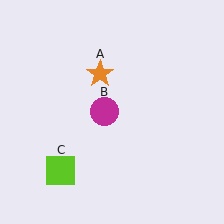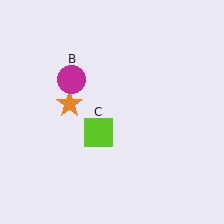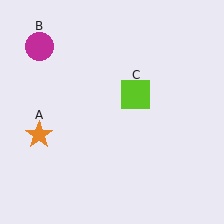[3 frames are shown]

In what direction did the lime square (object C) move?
The lime square (object C) moved up and to the right.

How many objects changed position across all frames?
3 objects changed position: orange star (object A), magenta circle (object B), lime square (object C).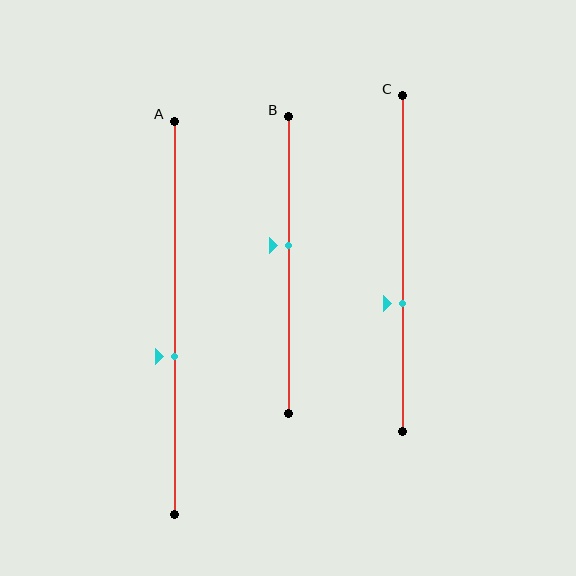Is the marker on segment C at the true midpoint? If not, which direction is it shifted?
No, the marker on segment C is shifted downward by about 12% of the segment length.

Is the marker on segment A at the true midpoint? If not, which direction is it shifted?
No, the marker on segment A is shifted downward by about 10% of the segment length.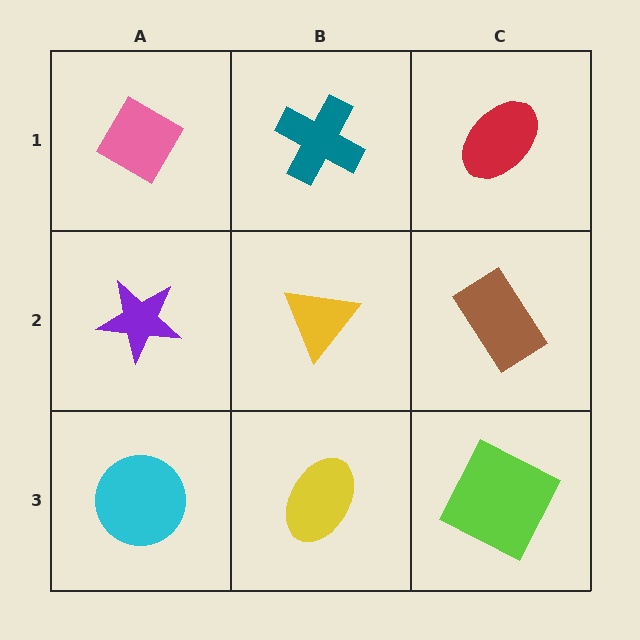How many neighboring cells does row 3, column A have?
2.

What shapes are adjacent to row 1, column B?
A yellow triangle (row 2, column B), a pink diamond (row 1, column A), a red ellipse (row 1, column C).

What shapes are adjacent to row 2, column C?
A red ellipse (row 1, column C), a lime square (row 3, column C), a yellow triangle (row 2, column B).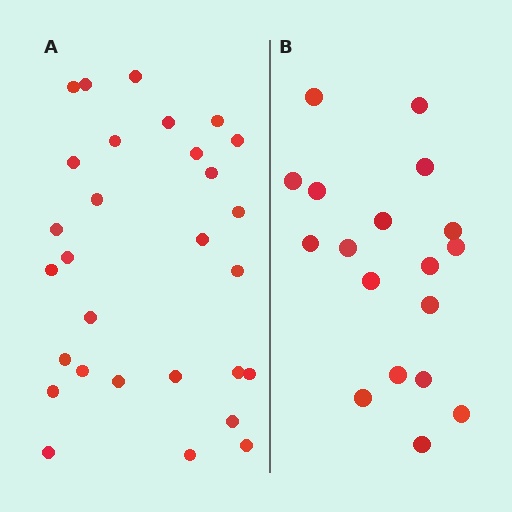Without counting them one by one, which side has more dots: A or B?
Region A (the left region) has more dots.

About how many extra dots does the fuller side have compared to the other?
Region A has roughly 12 or so more dots than region B.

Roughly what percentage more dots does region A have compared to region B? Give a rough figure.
About 60% more.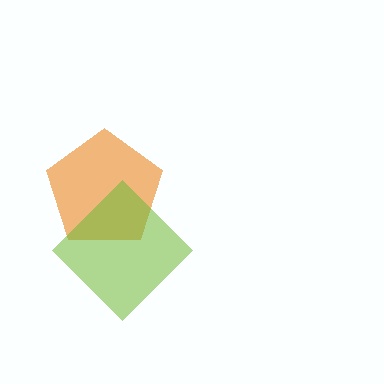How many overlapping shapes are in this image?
There are 2 overlapping shapes in the image.